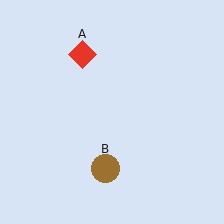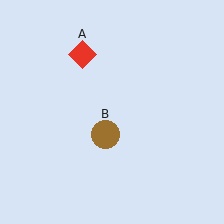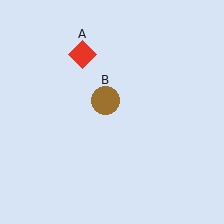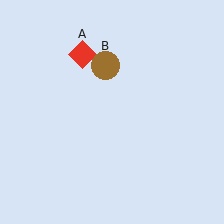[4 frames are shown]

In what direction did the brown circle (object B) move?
The brown circle (object B) moved up.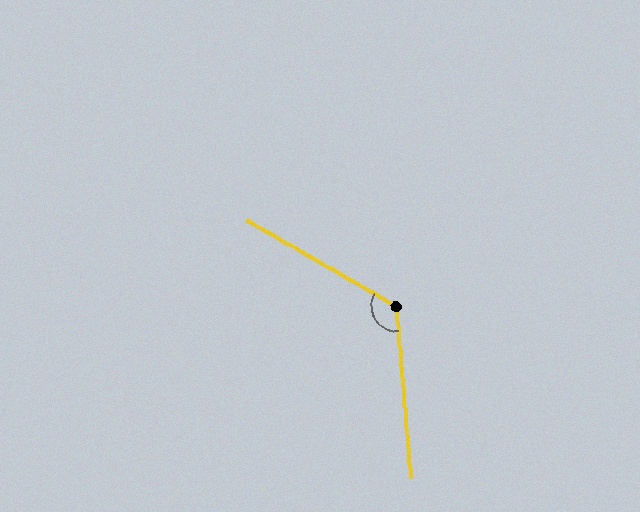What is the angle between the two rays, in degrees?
Approximately 124 degrees.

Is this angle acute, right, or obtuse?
It is obtuse.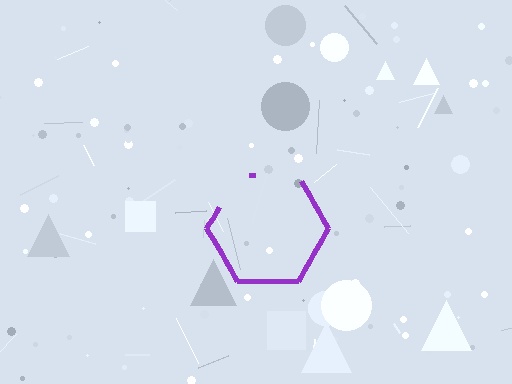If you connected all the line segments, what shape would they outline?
They would outline a hexagon.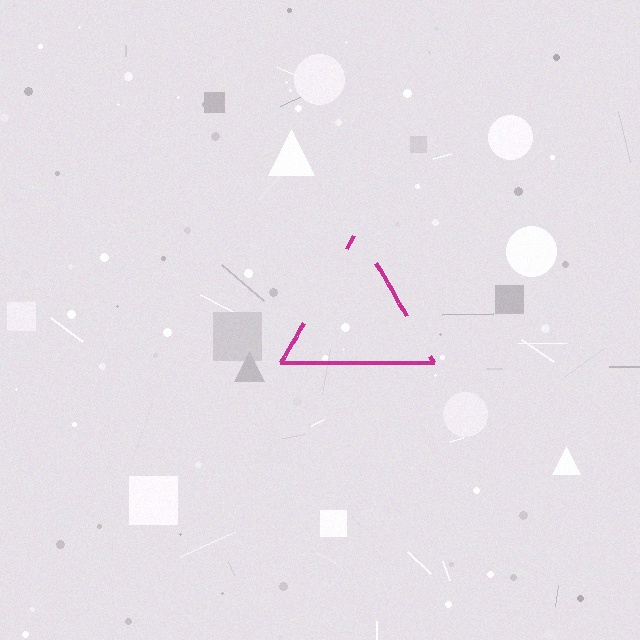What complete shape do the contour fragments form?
The contour fragments form a triangle.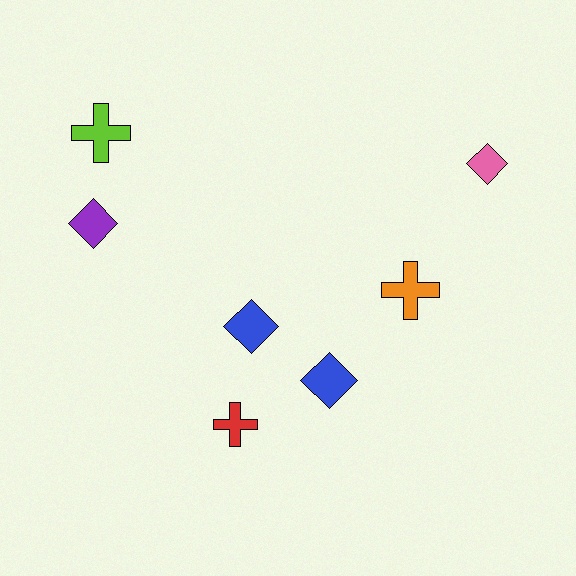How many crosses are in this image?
There are 3 crosses.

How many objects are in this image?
There are 7 objects.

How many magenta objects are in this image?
There are no magenta objects.